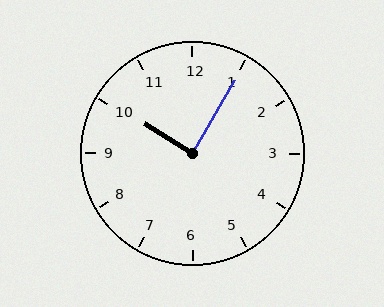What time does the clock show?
10:05.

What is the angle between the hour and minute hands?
Approximately 88 degrees.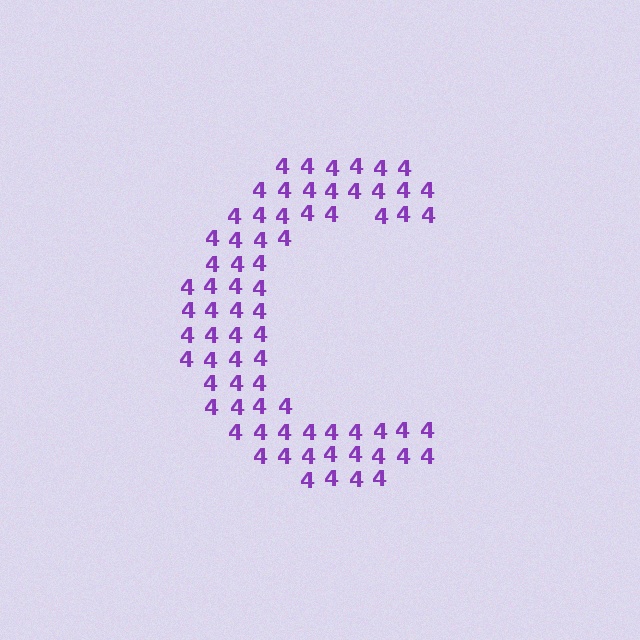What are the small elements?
The small elements are digit 4's.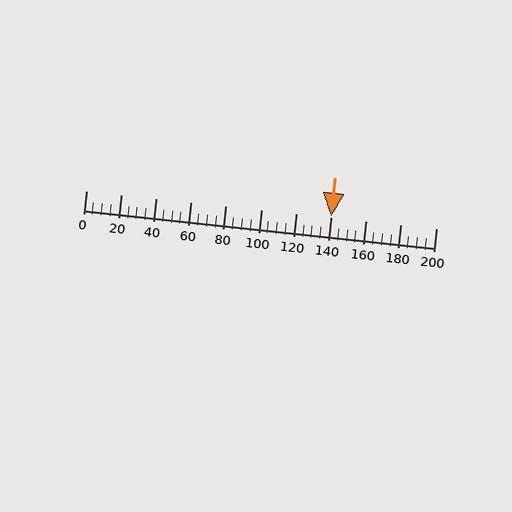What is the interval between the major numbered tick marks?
The major tick marks are spaced 20 units apart.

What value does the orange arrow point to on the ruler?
The orange arrow points to approximately 140.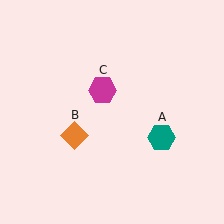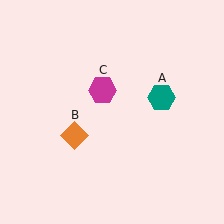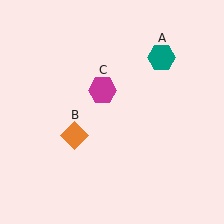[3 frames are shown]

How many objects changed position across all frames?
1 object changed position: teal hexagon (object A).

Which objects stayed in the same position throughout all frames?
Orange diamond (object B) and magenta hexagon (object C) remained stationary.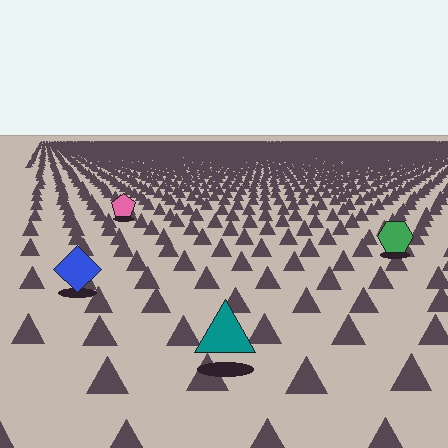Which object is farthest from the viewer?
The pink pentagon is farthest from the viewer. It appears smaller and the ground texture around it is denser.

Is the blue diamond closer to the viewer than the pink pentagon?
Yes. The blue diamond is closer — you can tell from the texture gradient: the ground texture is coarser near it.